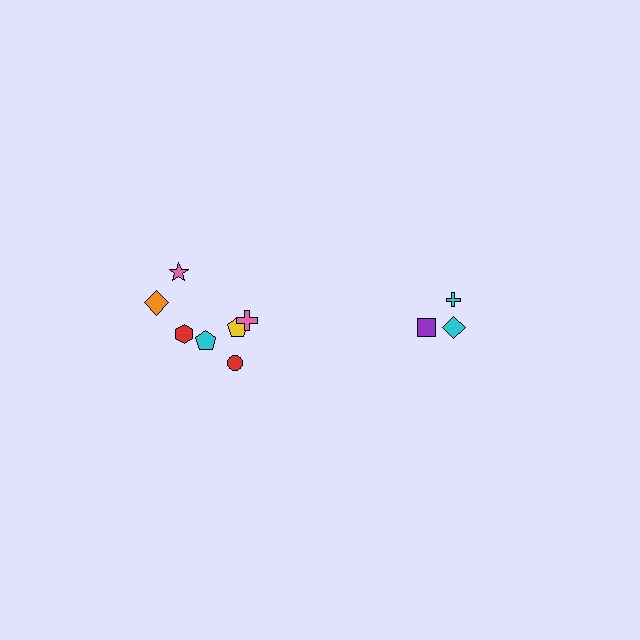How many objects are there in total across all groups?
There are 10 objects.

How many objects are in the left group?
There are 7 objects.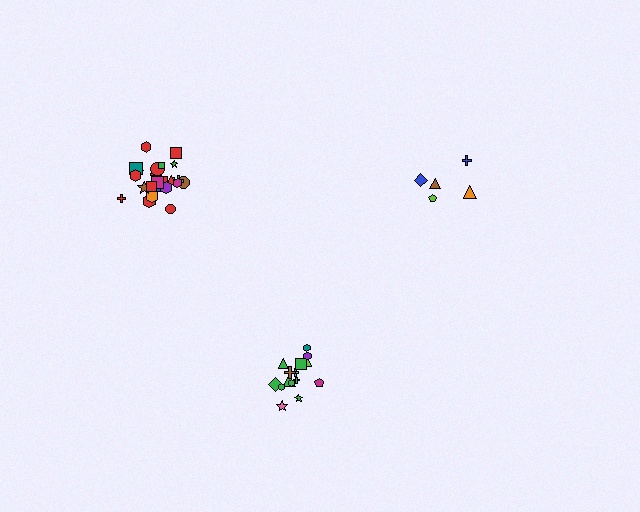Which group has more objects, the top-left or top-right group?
The top-left group.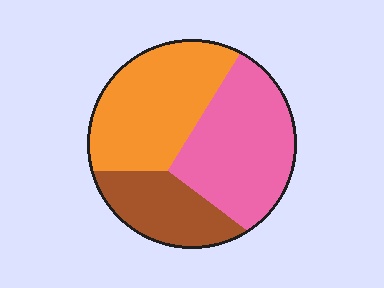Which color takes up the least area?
Brown, at roughly 20%.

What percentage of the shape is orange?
Orange takes up about three eighths (3/8) of the shape.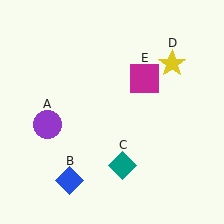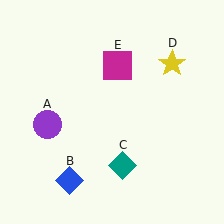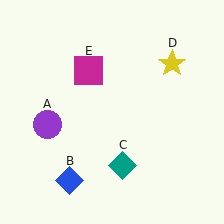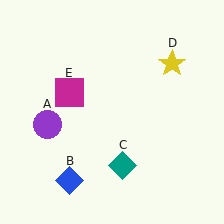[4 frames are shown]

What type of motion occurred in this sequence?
The magenta square (object E) rotated counterclockwise around the center of the scene.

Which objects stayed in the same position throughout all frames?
Purple circle (object A) and blue diamond (object B) and teal diamond (object C) and yellow star (object D) remained stationary.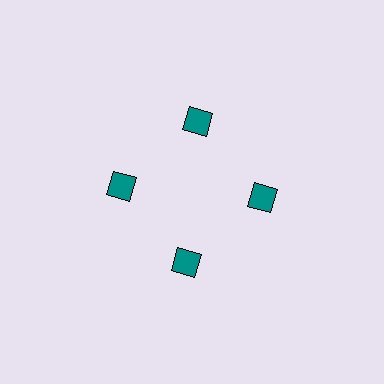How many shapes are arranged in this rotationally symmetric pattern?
There are 4 shapes, arranged in 4 groups of 1.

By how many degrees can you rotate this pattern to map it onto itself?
The pattern maps onto itself every 90 degrees of rotation.